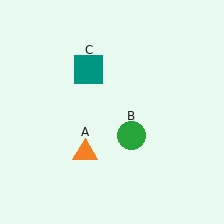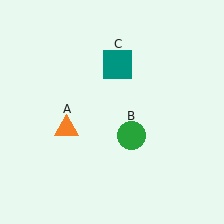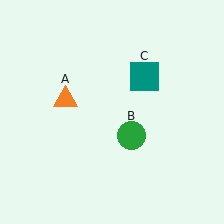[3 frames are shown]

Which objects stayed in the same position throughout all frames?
Green circle (object B) remained stationary.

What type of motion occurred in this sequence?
The orange triangle (object A), teal square (object C) rotated clockwise around the center of the scene.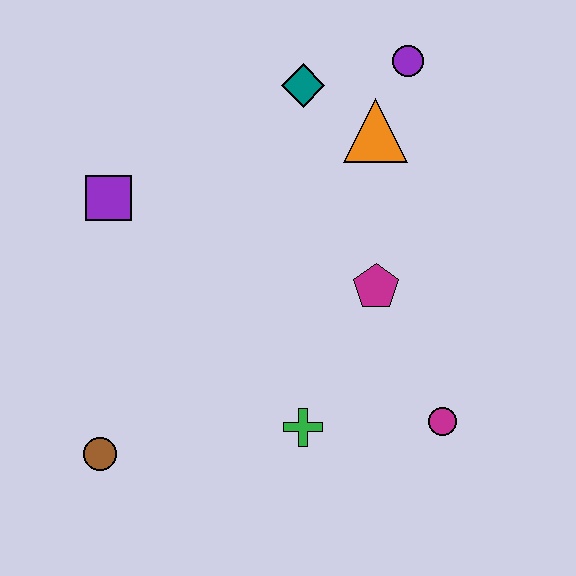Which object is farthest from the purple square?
The magenta circle is farthest from the purple square.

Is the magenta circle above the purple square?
No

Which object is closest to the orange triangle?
The purple circle is closest to the orange triangle.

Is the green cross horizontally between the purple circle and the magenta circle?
No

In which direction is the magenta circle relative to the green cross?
The magenta circle is to the right of the green cross.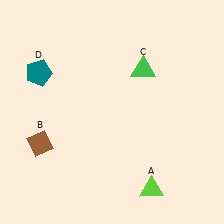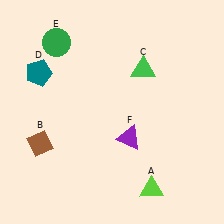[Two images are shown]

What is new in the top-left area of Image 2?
A green circle (E) was added in the top-left area of Image 2.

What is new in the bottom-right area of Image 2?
A purple triangle (F) was added in the bottom-right area of Image 2.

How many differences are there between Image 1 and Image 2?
There are 2 differences between the two images.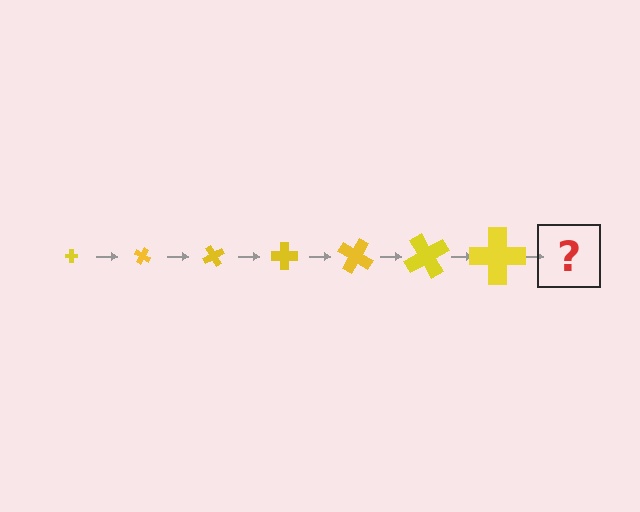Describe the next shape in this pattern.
It should be a cross, larger than the previous one and rotated 210 degrees from the start.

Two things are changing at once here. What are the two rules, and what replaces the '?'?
The two rules are that the cross grows larger each step and it rotates 30 degrees each step. The '?' should be a cross, larger than the previous one and rotated 210 degrees from the start.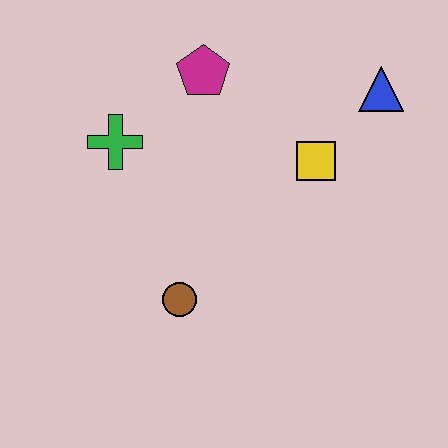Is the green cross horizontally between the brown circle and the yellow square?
No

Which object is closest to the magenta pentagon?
The green cross is closest to the magenta pentagon.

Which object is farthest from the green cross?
The blue triangle is farthest from the green cross.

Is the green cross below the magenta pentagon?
Yes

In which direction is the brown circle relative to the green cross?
The brown circle is below the green cross.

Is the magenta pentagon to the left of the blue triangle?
Yes